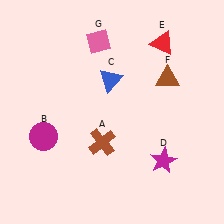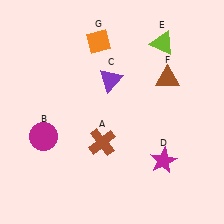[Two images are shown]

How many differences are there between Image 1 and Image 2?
There are 3 differences between the two images.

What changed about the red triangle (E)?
In Image 1, E is red. In Image 2, it changed to lime.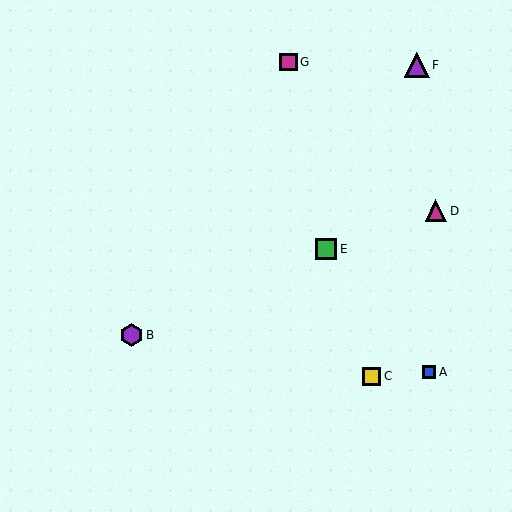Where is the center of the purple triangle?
The center of the purple triangle is at (417, 65).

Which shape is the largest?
The purple triangle (labeled F) is the largest.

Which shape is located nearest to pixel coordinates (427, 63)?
The purple triangle (labeled F) at (417, 65) is nearest to that location.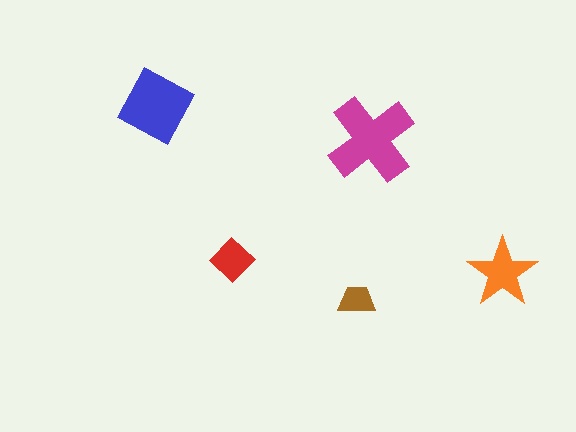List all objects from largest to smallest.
The magenta cross, the blue square, the orange star, the red diamond, the brown trapezoid.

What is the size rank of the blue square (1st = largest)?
2nd.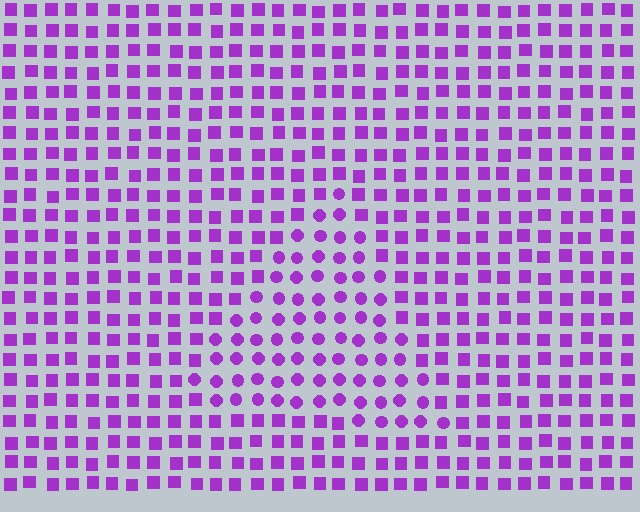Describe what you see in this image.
The image is filled with small purple elements arranged in a uniform grid. A triangle-shaped region contains circles, while the surrounding area contains squares. The boundary is defined purely by the change in element shape.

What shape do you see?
I see a triangle.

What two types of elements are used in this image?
The image uses circles inside the triangle region and squares outside it.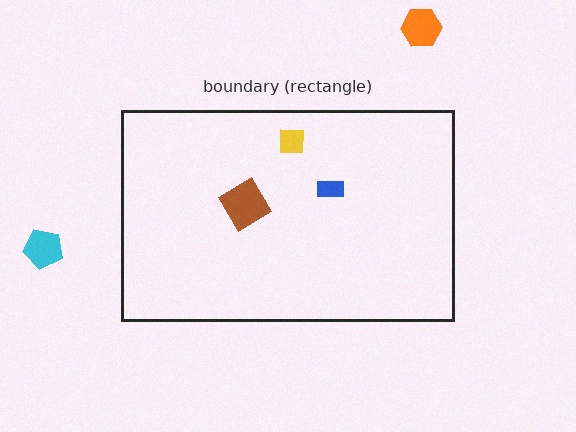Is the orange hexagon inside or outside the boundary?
Outside.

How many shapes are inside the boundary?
3 inside, 2 outside.